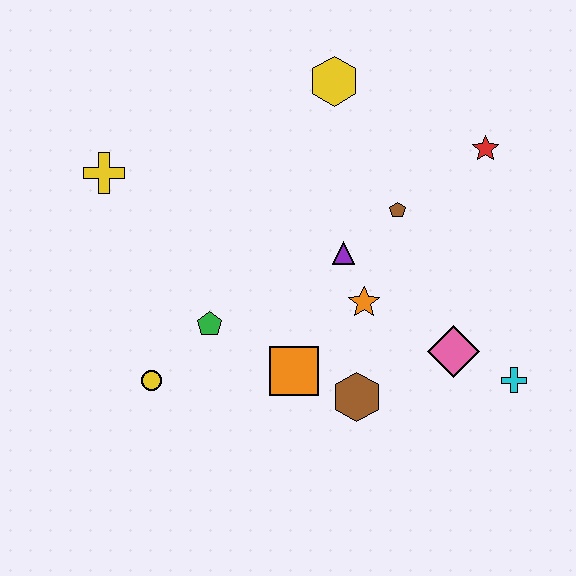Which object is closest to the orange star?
The purple triangle is closest to the orange star.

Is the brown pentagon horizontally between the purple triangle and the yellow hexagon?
No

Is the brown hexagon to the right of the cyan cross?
No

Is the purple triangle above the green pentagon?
Yes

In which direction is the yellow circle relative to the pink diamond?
The yellow circle is to the left of the pink diamond.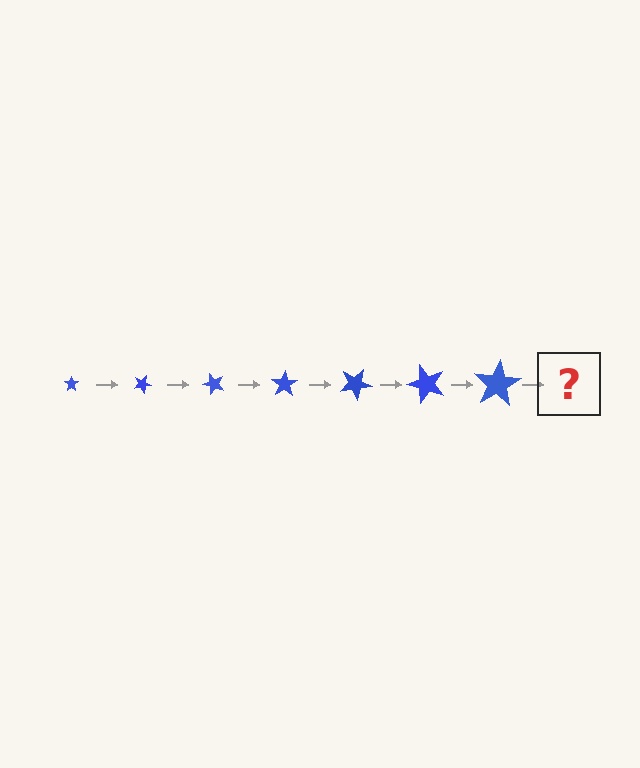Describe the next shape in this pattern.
It should be a star, larger than the previous one and rotated 175 degrees from the start.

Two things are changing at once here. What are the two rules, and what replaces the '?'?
The two rules are that the star grows larger each step and it rotates 25 degrees each step. The '?' should be a star, larger than the previous one and rotated 175 degrees from the start.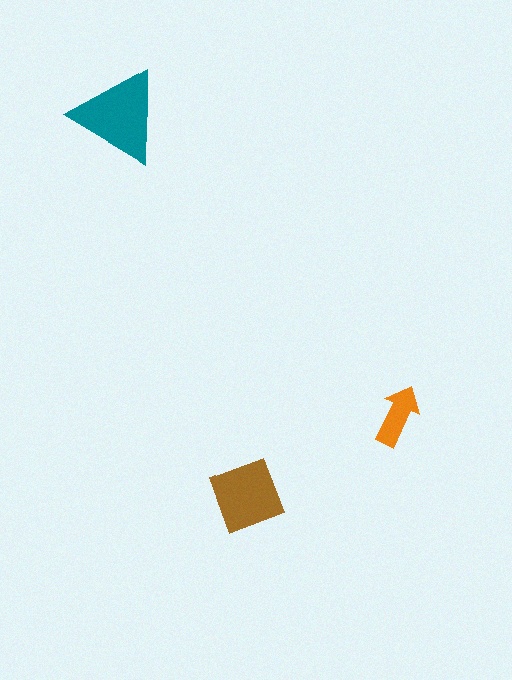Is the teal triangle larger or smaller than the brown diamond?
Larger.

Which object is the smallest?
The orange arrow.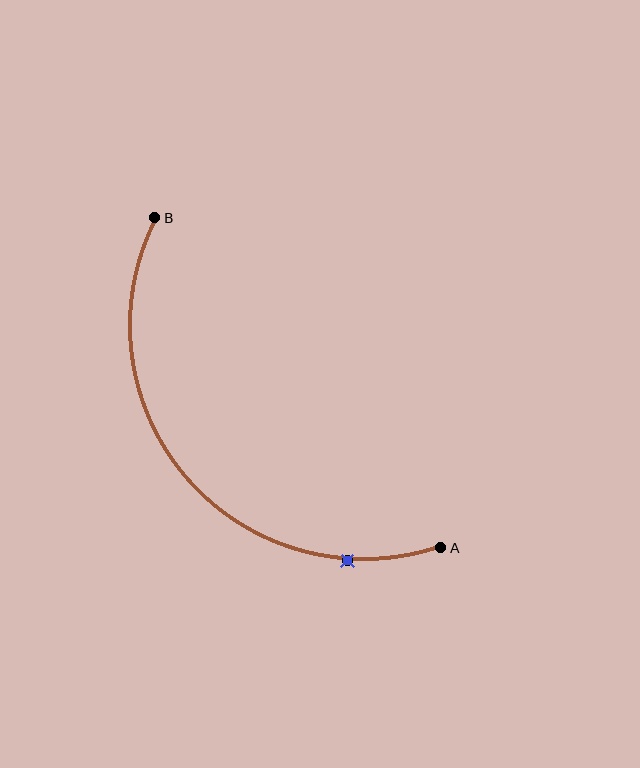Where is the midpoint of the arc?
The arc midpoint is the point on the curve farthest from the straight line joining A and B. It sits below and to the left of that line.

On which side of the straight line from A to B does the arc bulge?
The arc bulges below and to the left of the straight line connecting A and B.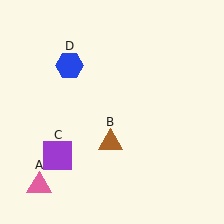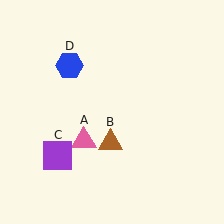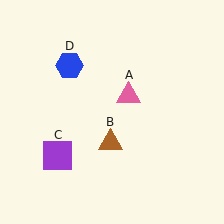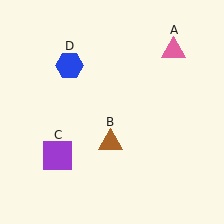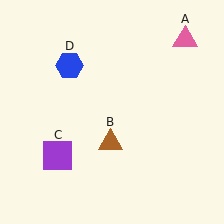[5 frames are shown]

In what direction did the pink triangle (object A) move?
The pink triangle (object A) moved up and to the right.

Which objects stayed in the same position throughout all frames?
Brown triangle (object B) and purple square (object C) and blue hexagon (object D) remained stationary.